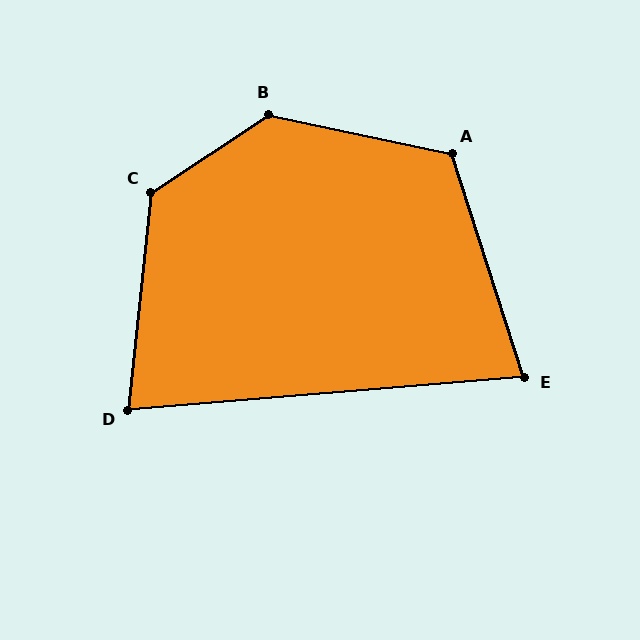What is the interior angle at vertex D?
Approximately 79 degrees (acute).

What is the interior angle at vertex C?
Approximately 130 degrees (obtuse).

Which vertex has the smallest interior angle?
E, at approximately 77 degrees.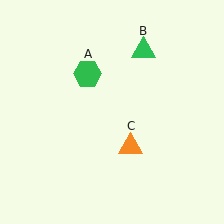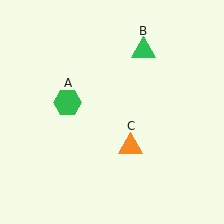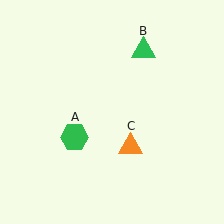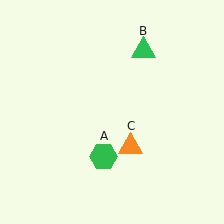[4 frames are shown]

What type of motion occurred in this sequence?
The green hexagon (object A) rotated counterclockwise around the center of the scene.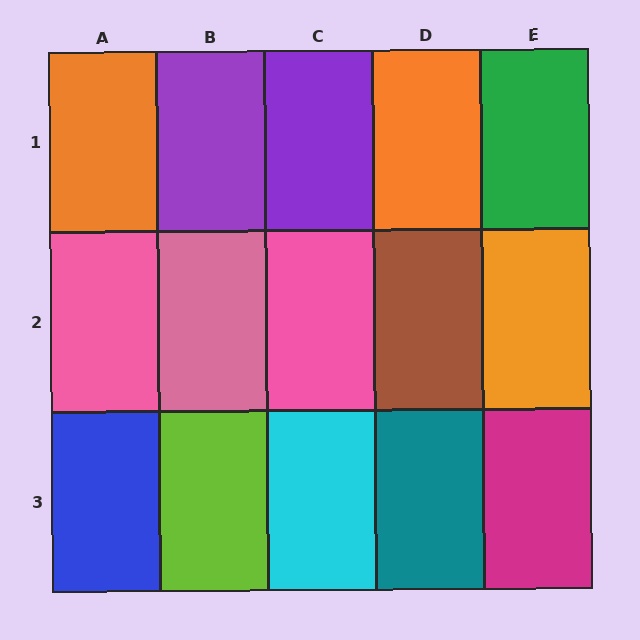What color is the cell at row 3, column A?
Blue.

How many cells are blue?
1 cell is blue.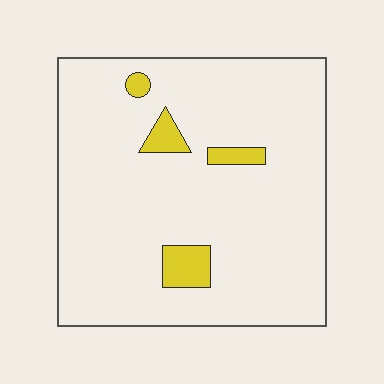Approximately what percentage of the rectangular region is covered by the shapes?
Approximately 5%.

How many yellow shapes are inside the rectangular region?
4.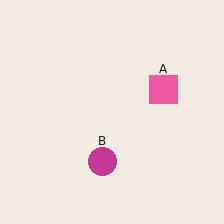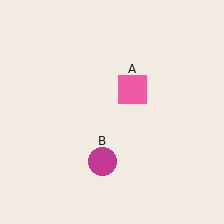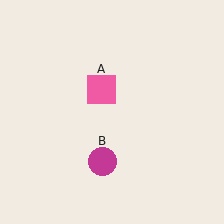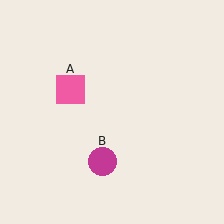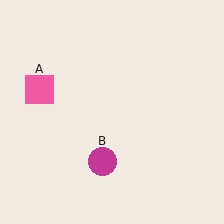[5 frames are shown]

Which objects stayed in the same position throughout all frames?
Magenta circle (object B) remained stationary.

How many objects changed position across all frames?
1 object changed position: pink square (object A).